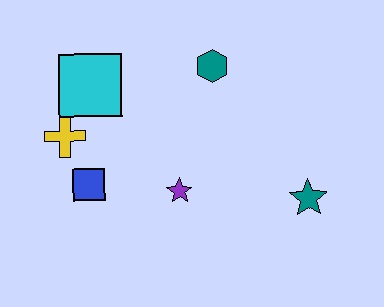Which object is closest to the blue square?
The yellow cross is closest to the blue square.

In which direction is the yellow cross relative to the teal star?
The yellow cross is to the left of the teal star.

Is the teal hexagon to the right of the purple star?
Yes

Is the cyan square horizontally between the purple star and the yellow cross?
Yes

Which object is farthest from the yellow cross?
The teal star is farthest from the yellow cross.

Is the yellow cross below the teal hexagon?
Yes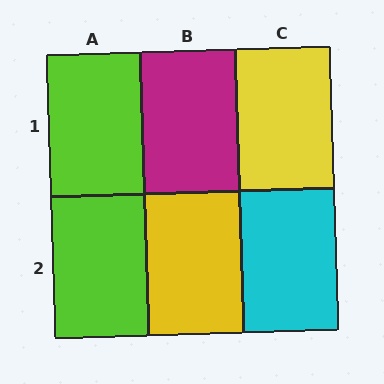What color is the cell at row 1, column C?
Yellow.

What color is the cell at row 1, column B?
Magenta.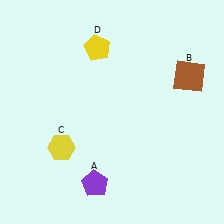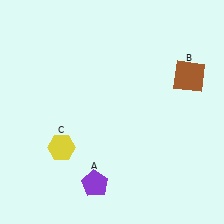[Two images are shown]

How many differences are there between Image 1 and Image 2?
There is 1 difference between the two images.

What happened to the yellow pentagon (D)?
The yellow pentagon (D) was removed in Image 2. It was in the top-left area of Image 1.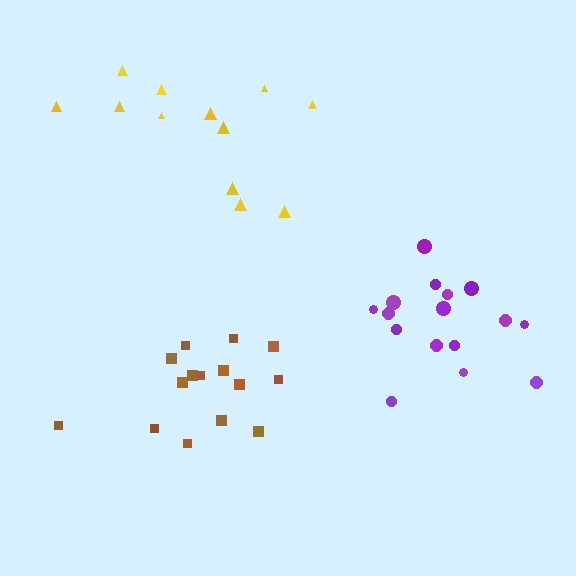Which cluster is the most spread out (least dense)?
Yellow.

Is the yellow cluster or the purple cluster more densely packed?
Purple.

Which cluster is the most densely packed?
Brown.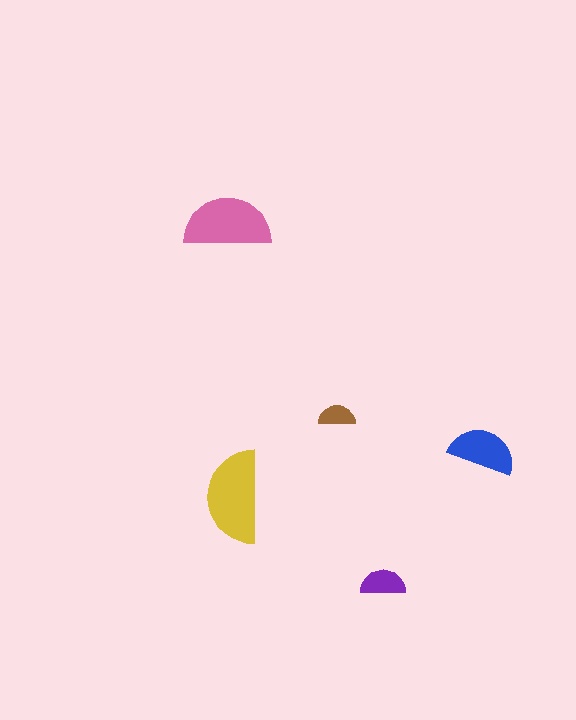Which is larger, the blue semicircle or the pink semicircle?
The pink one.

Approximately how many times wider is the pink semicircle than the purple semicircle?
About 2 times wider.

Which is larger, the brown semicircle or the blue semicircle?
The blue one.